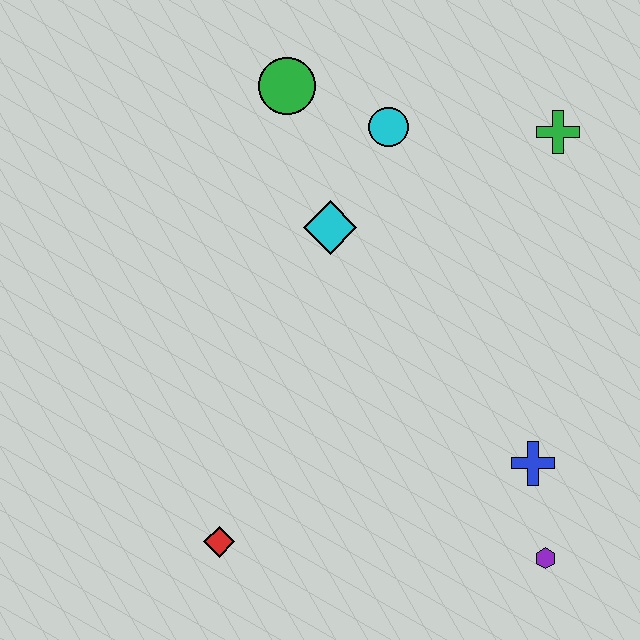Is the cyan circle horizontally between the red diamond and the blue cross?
Yes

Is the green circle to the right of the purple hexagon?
No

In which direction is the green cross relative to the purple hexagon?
The green cross is above the purple hexagon.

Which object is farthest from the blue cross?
The green circle is farthest from the blue cross.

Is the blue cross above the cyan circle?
No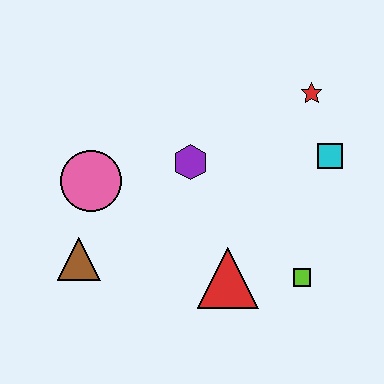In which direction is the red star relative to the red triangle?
The red star is above the red triangle.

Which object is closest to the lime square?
The red triangle is closest to the lime square.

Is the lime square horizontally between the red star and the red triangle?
Yes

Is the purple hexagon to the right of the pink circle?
Yes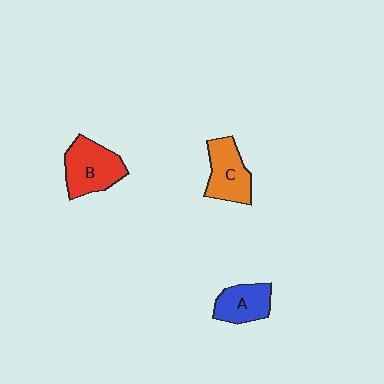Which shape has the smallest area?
Shape A (blue).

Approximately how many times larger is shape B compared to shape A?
Approximately 1.4 times.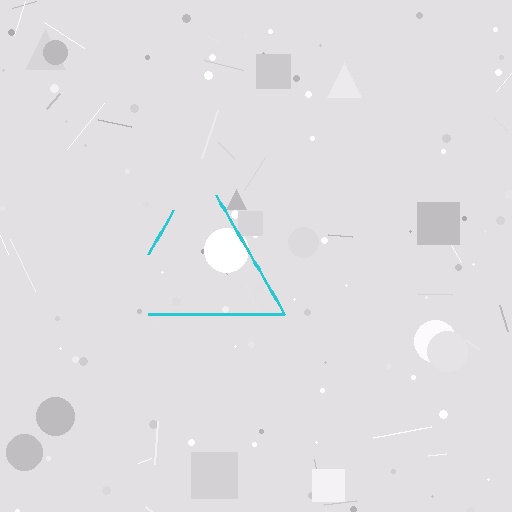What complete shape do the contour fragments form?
The contour fragments form a triangle.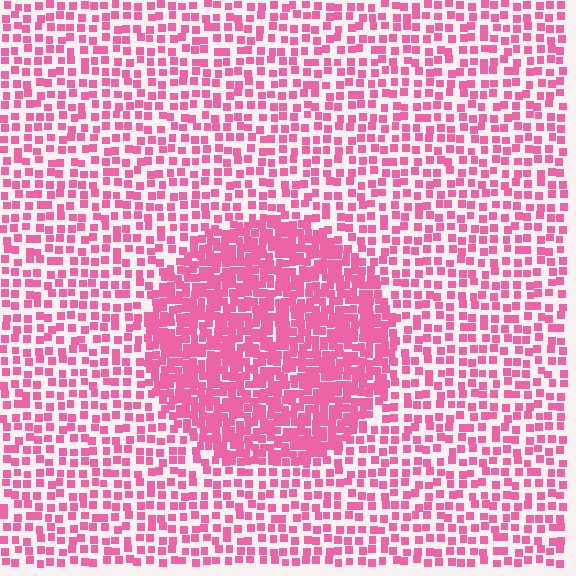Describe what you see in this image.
The image contains small pink elements arranged at two different densities. A circle-shaped region is visible where the elements are more densely packed than the surrounding area.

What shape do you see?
I see a circle.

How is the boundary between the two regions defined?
The boundary is defined by a change in element density (approximately 2.1x ratio). All elements are the same color, size, and shape.